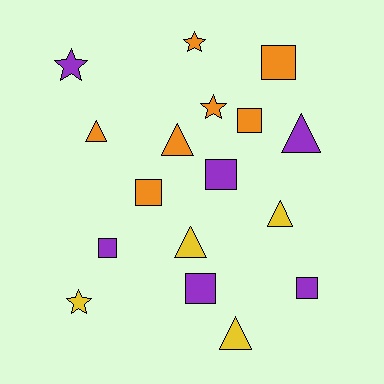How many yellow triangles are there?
There are 3 yellow triangles.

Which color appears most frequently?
Orange, with 7 objects.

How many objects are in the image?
There are 17 objects.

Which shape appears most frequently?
Square, with 7 objects.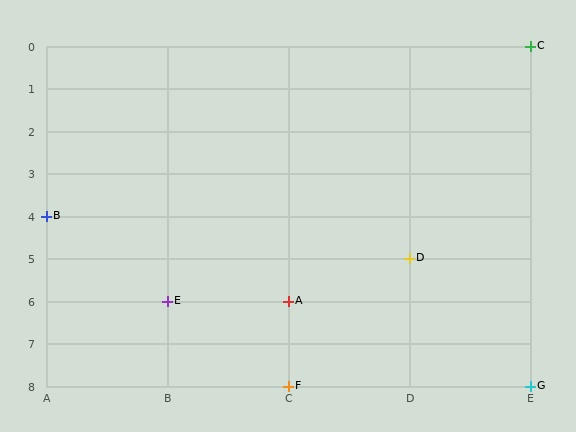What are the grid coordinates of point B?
Point B is at grid coordinates (A, 4).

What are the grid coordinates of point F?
Point F is at grid coordinates (C, 8).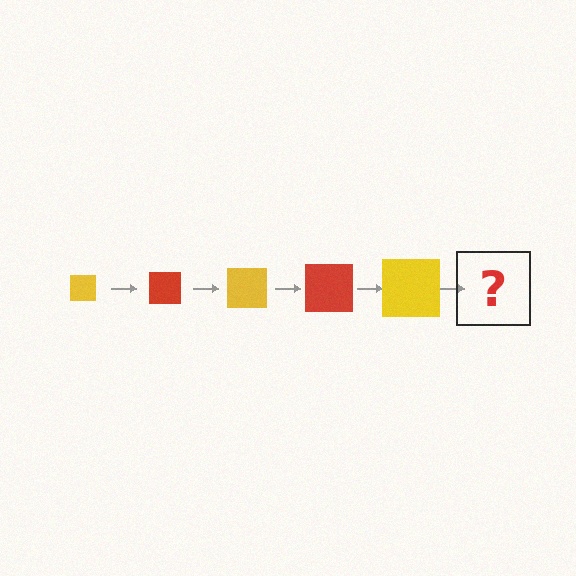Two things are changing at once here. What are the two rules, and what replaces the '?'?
The two rules are that the square grows larger each step and the color cycles through yellow and red. The '?' should be a red square, larger than the previous one.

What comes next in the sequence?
The next element should be a red square, larger than the previous one.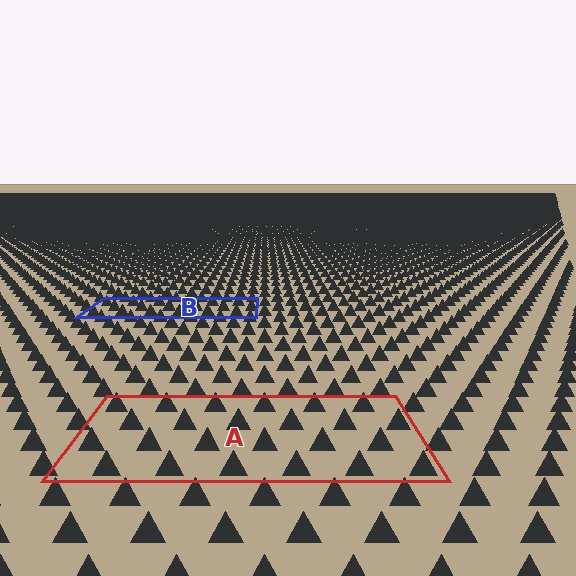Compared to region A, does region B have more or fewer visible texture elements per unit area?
Region B has more texture elements per unit area — they are packed more densely because it is farther away.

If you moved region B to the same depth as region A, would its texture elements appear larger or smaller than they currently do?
They would appear larger. At a closer depth, the same texture elements are projected at a bigger on-screen size.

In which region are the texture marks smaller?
The texture marks are smaller in region B, because it is farther away.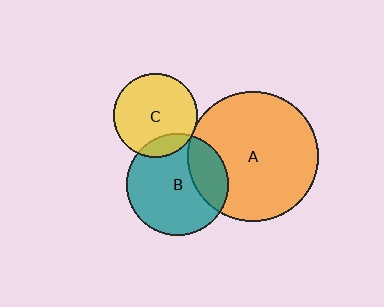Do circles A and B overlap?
Yes.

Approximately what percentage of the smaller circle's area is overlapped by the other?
Approximately 25%.